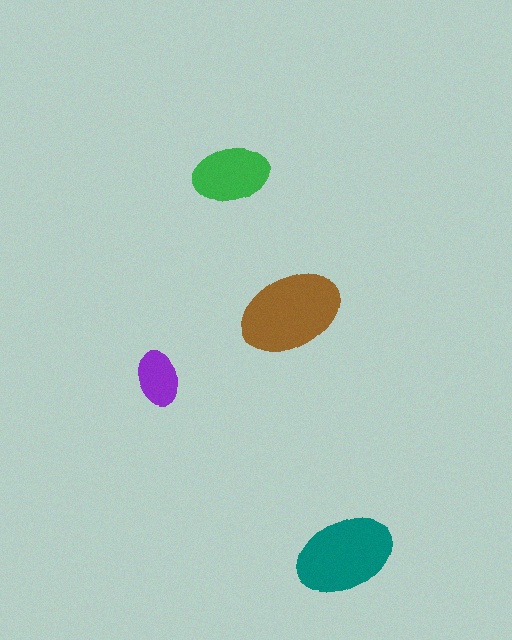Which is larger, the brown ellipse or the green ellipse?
The brown one.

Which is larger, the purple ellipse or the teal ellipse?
The teal one.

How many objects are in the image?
There are 4 objects in the image.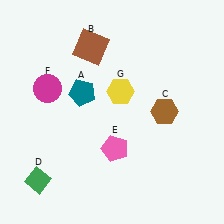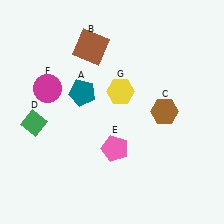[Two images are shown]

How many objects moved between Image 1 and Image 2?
1 object moved between the two images.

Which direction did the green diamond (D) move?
The green diamond (D) moved up.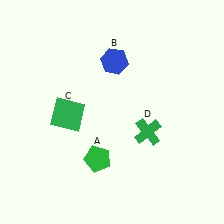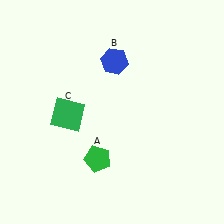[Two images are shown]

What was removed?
The green cross (D) was removed in Image 2.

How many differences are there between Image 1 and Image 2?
There is 1 difference between the two images.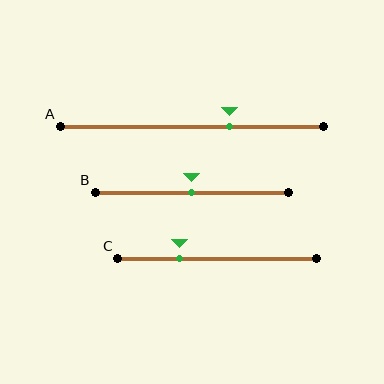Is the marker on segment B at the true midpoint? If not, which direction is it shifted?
Yes, the marker on segment B is at the true midpoint.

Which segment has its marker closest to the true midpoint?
Segment B has its marker closest to the true midpoint.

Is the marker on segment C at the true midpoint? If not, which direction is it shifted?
No, the marker on segment C is shifted to the left by about 19% of the segment length.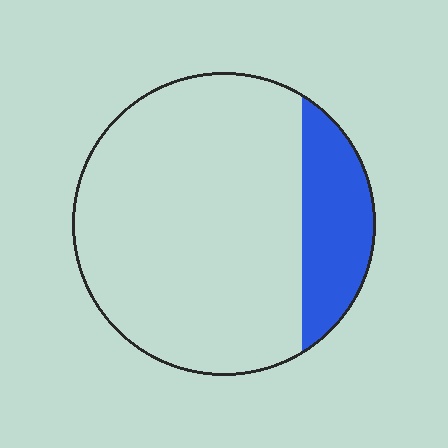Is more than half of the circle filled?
No.